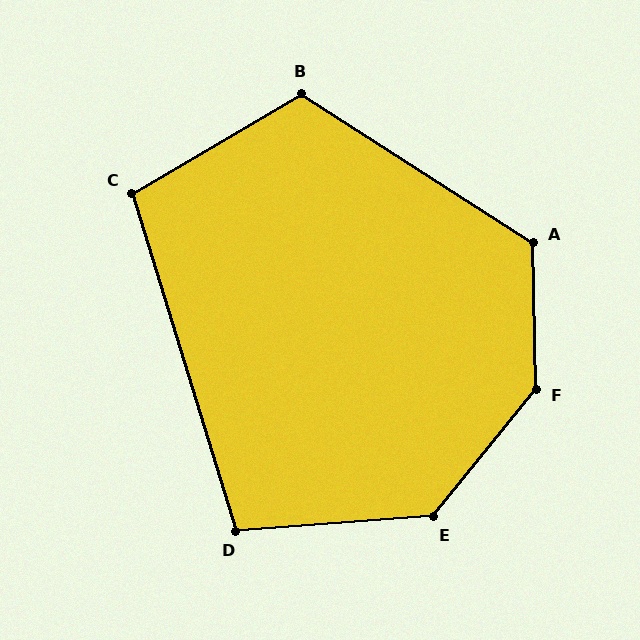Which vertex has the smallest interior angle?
D, at approximately 103 degrees.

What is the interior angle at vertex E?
Approximately 133 degrees (obtuse).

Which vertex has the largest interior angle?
F, at approximately 140 degrees.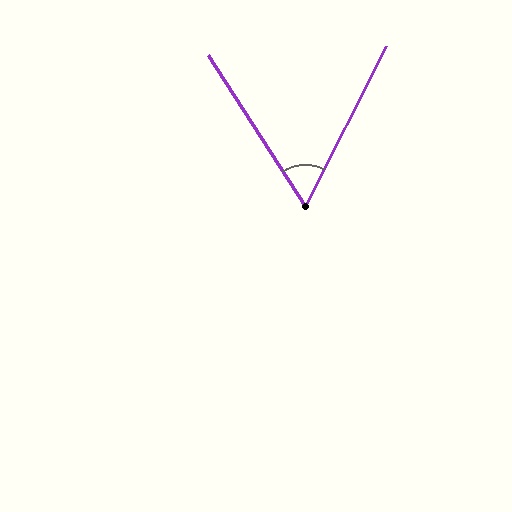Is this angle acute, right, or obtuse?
It is acute.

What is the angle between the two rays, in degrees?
Approximately 60 degrees.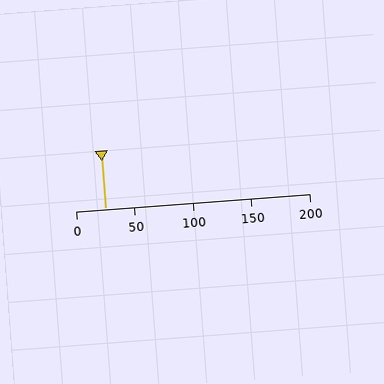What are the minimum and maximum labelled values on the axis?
The axis runs from 0 to 200.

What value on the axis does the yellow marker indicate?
The marker indicates approximately 25.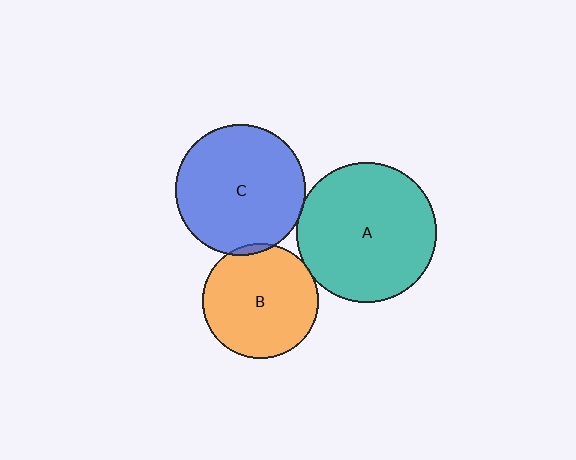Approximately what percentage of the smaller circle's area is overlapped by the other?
Approximately 5%.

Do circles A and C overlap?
Yes.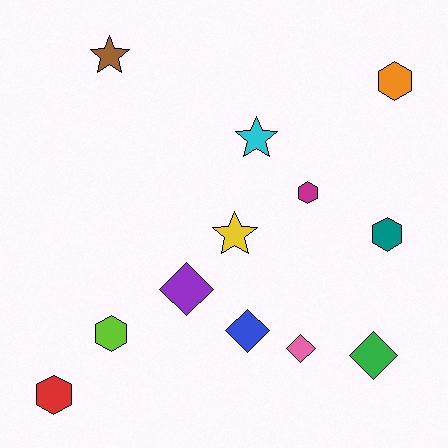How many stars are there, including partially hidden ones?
There are 3 stars.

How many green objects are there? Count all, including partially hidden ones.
There is 1 green object.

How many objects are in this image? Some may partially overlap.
There are 12 objects.